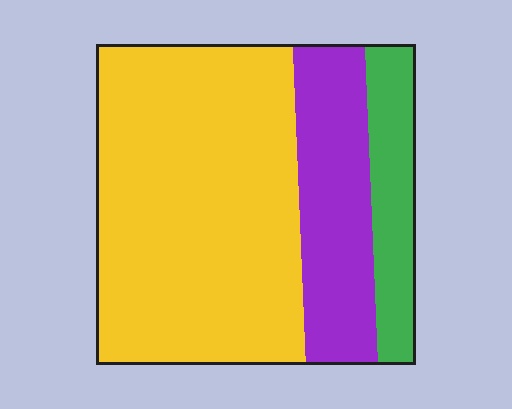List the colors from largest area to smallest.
From largest to smallest: yellow, purple, green.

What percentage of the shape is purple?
Purple takes up about one quarter (1/4) of the shape.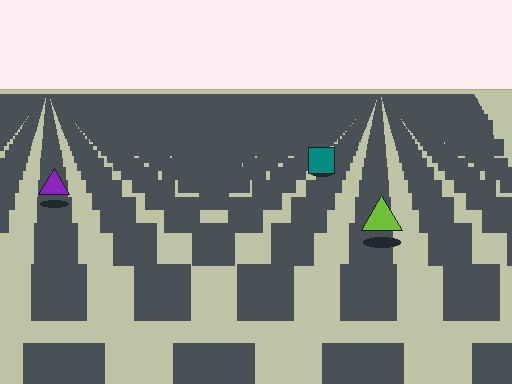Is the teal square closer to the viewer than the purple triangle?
No. The purple triangle is closer — you can tell from the texture gradient: the ground texture is coarser near it.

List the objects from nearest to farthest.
From nearest to farthest: the lime triangle, the purple triangle, the teal square.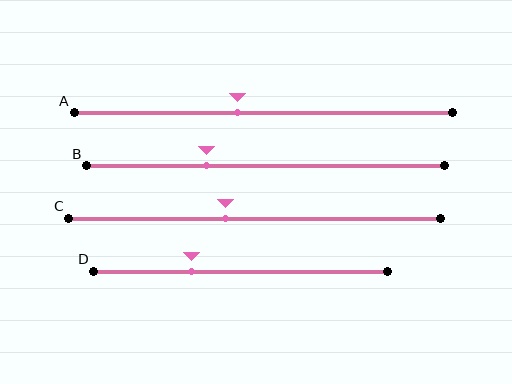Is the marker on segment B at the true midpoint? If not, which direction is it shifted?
No, the marker on segment B is shifted to the left by about 17% of the segment length.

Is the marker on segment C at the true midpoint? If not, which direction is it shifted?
No, the marker on segment C is shifted to the left by about 8% of the segment length.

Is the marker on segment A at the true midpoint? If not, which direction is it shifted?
No, the marker on segment A is shifted to the left by about 7% of the segment length.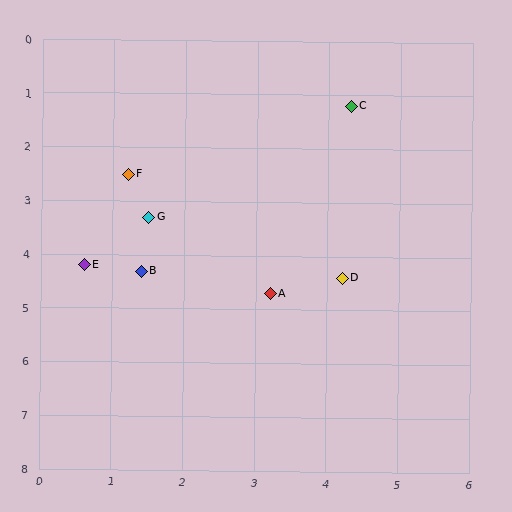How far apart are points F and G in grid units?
Points F and G are about 0.9 grid units apart.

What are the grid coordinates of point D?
Point D is at approximately (4.2, 4.4).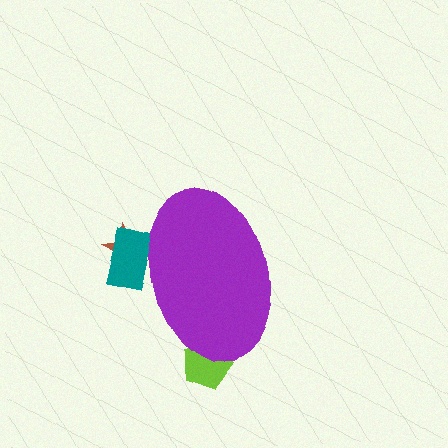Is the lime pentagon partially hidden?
Yes, the lime pentagon is partially hidden behind the purple ellipse.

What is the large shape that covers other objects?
A purple ellipse.